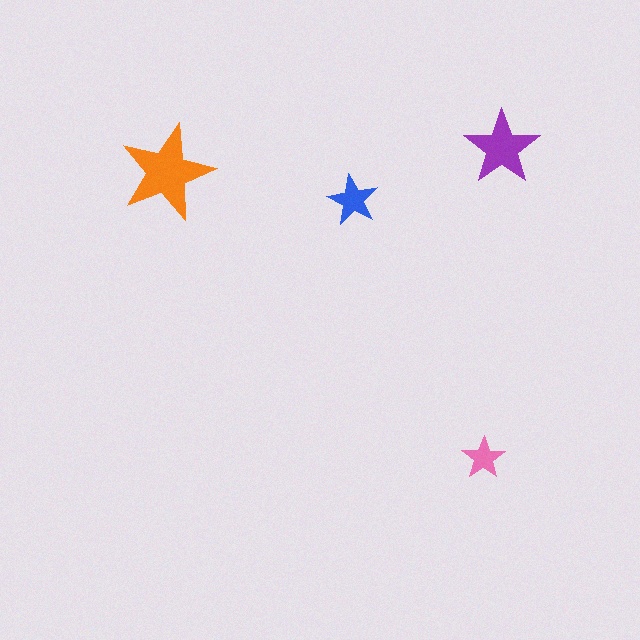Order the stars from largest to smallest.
the orange one, the purple one, the blue one, the pink one.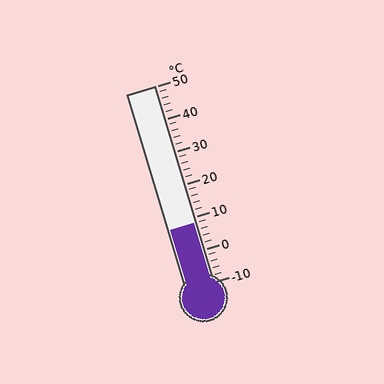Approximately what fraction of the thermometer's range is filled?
The thermometer is filled to approximately 30% of its range.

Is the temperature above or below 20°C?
The temperature is below 20°C.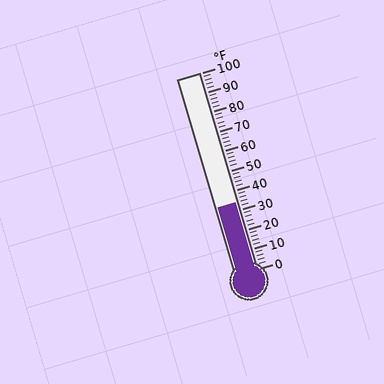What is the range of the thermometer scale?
The thermometer scale ranges from 0°F to 100°F.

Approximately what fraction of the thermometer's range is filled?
The thermometer is filled to approximately 35% of its range.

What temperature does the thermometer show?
The thermometer shows approximately 34°F.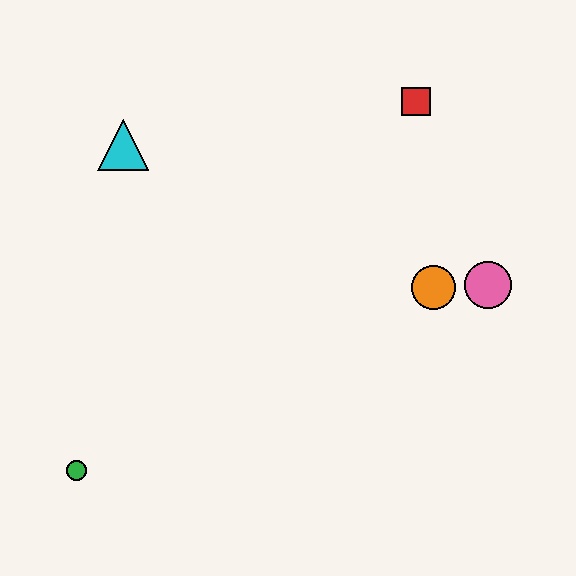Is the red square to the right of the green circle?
Yes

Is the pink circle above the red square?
No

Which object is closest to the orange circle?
The pink circle is closest to the orange circle.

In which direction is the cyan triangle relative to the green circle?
The cyan triangle is above the green circle.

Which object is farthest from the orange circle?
The green circle is farthest from the orange circle.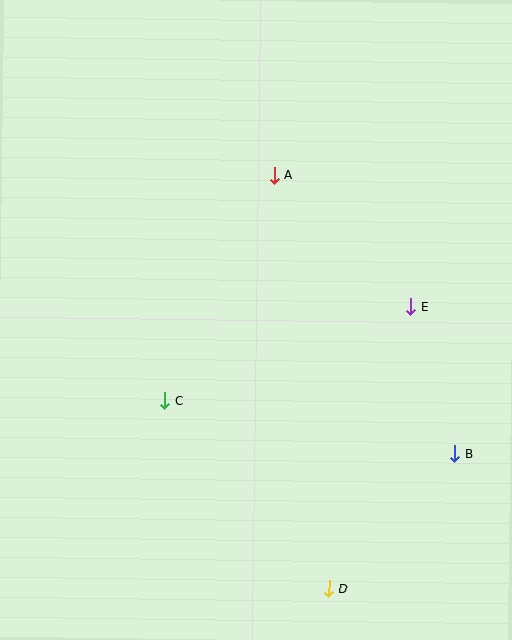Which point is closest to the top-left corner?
Point A is closest to the top-left corner.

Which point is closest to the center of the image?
Point C at (165, 400) is closest to the center.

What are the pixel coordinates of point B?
Point B is at (455, 454).